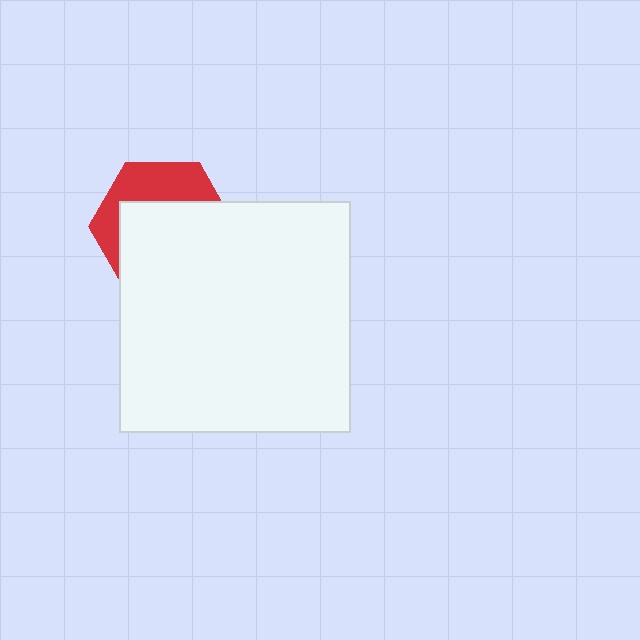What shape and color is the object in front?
The object in front is a white square.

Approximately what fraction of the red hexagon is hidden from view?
Roughly 63% of the red hexagon is hidden behind the white square.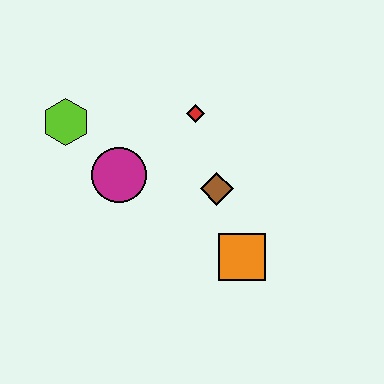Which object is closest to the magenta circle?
The lime hexagon is closest to the magenta circle.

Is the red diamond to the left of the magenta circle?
No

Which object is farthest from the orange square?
The lime hexagon is farthest from the orange square.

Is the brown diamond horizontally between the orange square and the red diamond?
Yes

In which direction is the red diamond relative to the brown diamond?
The red diamond is above the brown diamond.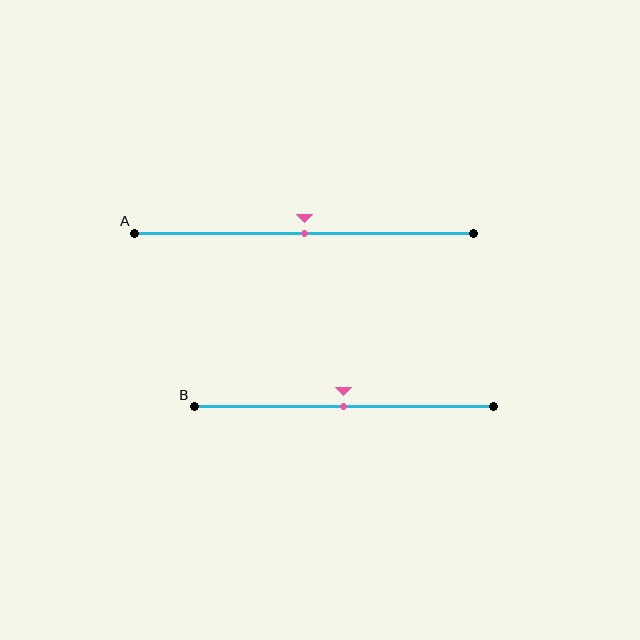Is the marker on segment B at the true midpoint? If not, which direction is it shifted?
Yes, the marker on segment B is at the true midpoint.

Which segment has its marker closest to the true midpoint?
Segment A has its marker closest to the true midpoint.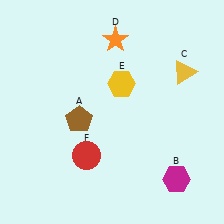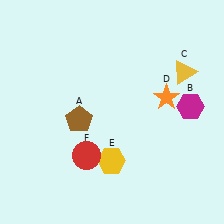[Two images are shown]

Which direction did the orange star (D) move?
The orange star (D) moved down.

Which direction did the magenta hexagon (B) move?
The magenta hexagon (B) moved up.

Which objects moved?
The objects that moved are: the magenta hexagon (B), the orange star (D), the yellow hexagon (E).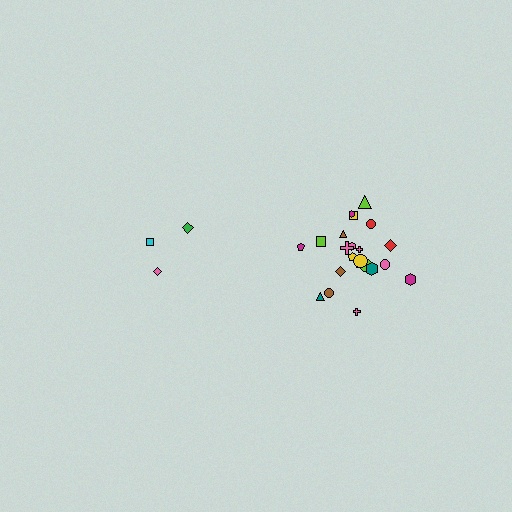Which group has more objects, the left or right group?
The right group.